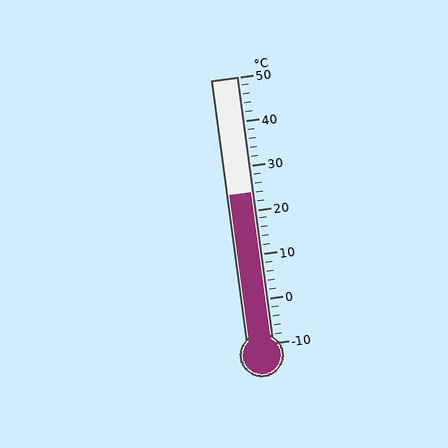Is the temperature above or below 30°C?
The temperature is below 30°C.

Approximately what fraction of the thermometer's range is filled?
The thermometer is filled to approximately 55% of its range.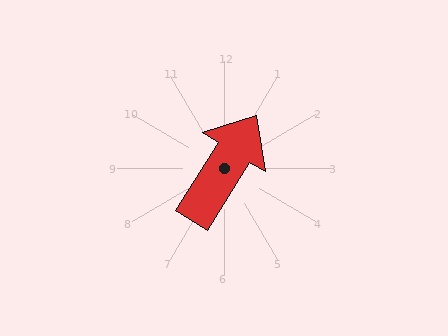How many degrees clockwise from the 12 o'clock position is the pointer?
Approximately 32 degrees.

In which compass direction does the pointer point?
Northeast.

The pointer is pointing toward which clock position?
Roughly 1 o'clock.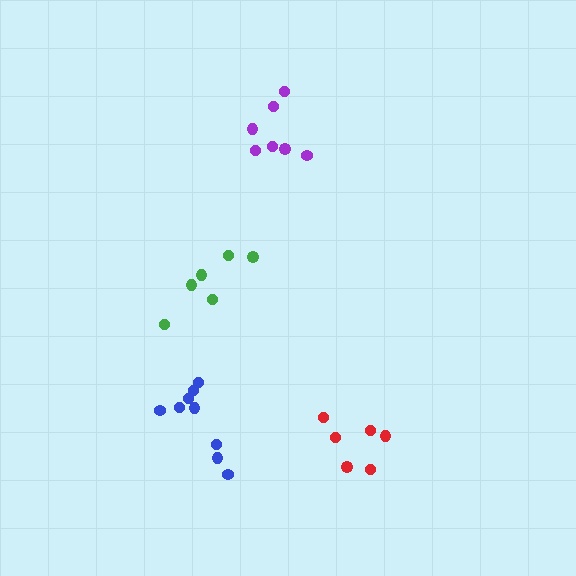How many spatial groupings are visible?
There are 4 spatial groupings.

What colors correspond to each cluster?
The clusters are colored: purple, red, green, blue.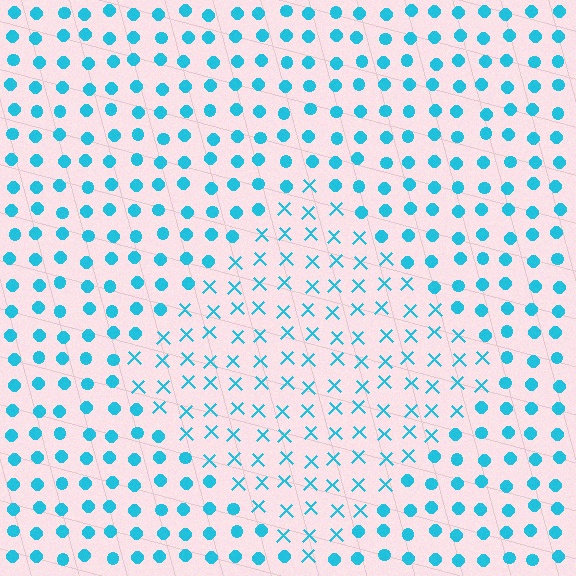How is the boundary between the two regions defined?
The boundary is defined by a change in element shape: X marks inside vs. circles outside. All elements share the same color and spacing.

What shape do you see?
I see a diamond.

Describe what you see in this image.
The image is filled with small cyan elements arranged in a uniform grid. A diamond-shaped region contains X marks, while the surrounding area contains circles. The boundary is defined purely by the change in element shape.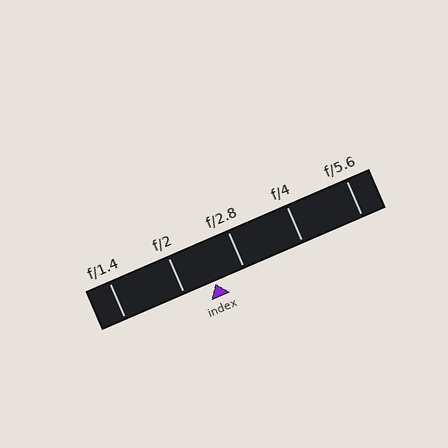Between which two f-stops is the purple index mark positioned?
The index mark is between f/2 and f/2.8.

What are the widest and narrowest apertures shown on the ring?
The widest aperture shown is f/1.4 and the narrowest is f/5.6.